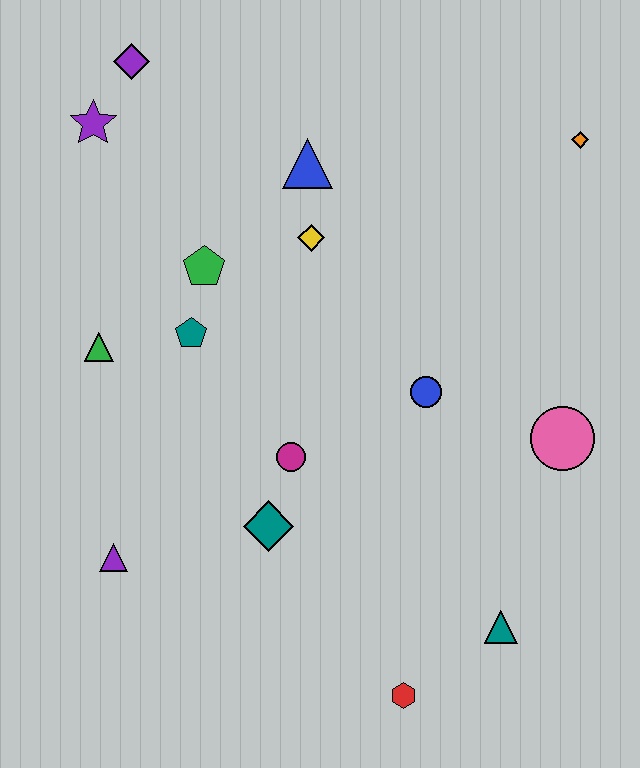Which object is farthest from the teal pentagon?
The orange diamond is farthest from the teal pentagon.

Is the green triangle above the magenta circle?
Yes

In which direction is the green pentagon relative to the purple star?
The green pentagon is below the purple star.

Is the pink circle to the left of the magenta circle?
No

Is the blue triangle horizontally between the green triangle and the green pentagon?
No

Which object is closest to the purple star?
The purple diamond is closest to the purple star.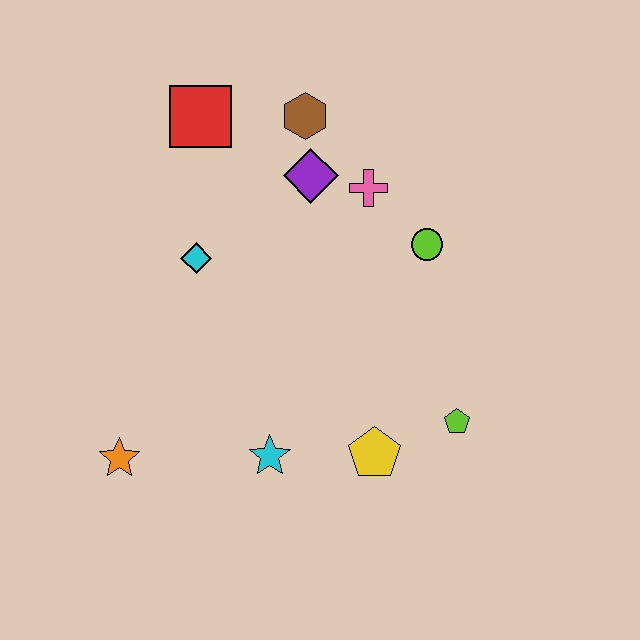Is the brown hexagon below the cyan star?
No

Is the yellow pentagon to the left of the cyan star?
No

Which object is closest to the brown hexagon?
The purple diamond is closest to the brown hexagon.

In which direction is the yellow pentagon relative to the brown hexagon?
The yellow pentagon is below the brown hexagon.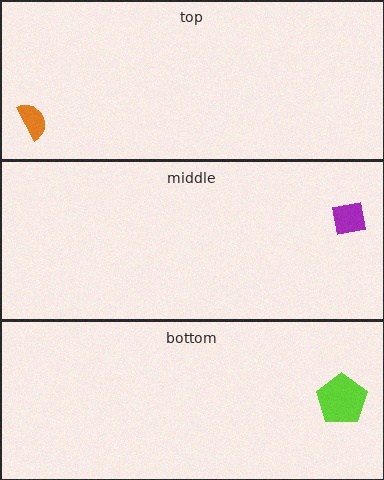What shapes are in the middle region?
The purple square.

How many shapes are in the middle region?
1.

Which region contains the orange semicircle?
The top region.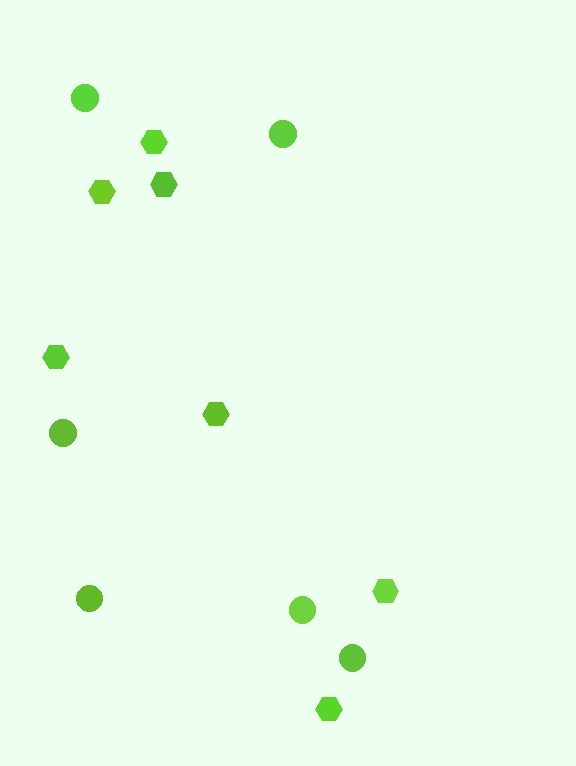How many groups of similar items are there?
There are 2 groups: one group of hexagons (7) and one group of circles (6).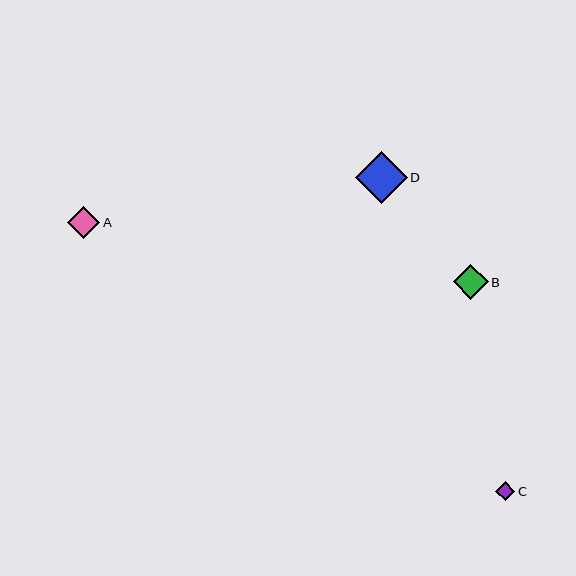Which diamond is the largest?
Diamond D is the largest with a size of approximately 51 pixels.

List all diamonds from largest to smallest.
From largest to smallest: D, B, A, C.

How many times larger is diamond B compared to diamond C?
Diamond B is approximately 1.8 times the size of diamond C.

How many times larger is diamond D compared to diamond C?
Diamond D is approximately 2.7 times the size of diamond C.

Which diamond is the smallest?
Diamond C is the smallest with a size of approximately 19 pixels.